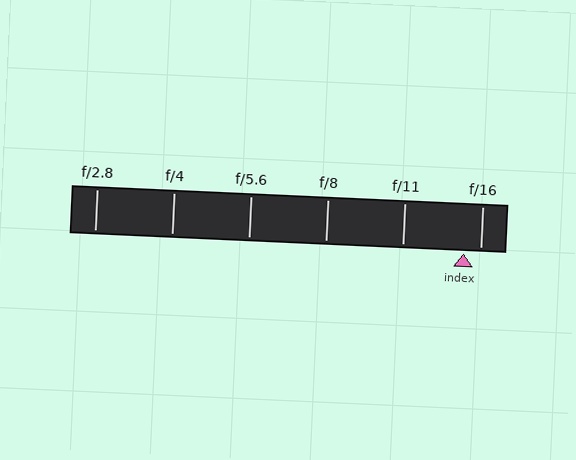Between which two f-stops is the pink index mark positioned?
The index mark is between f/11 and f/16.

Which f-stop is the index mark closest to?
The index mark is closest to f/16.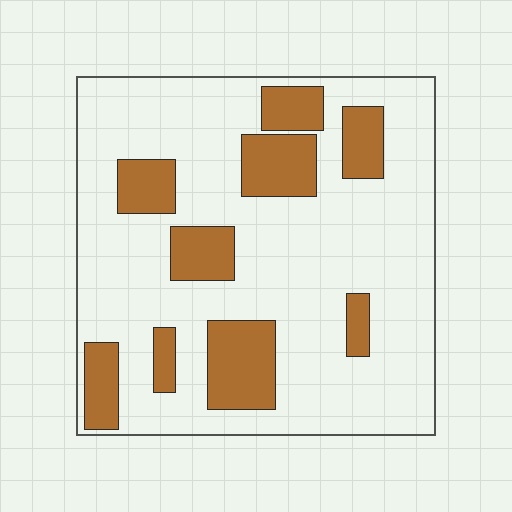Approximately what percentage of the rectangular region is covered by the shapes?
Approximately 25%.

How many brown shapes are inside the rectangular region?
9.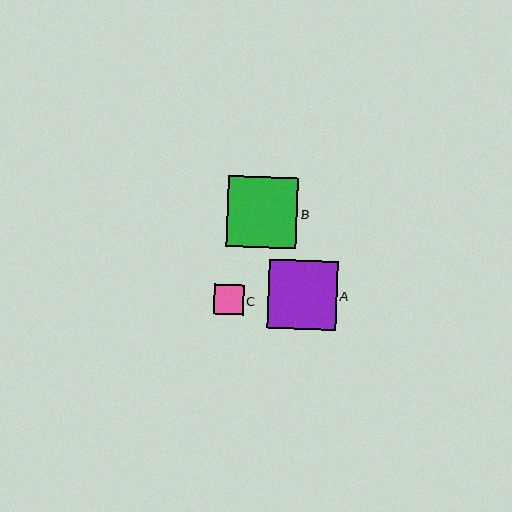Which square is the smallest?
Square C is the smallest with a size of approximately 29 pixels.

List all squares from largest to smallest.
From largest to smallest: B, A, C.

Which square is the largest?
Square B is the largest with a size of approximately 70 pixels.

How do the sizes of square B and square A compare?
Square B and square A are approximately the same size.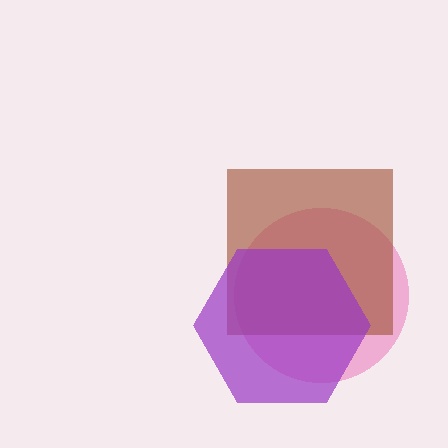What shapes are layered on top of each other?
The layered shapes are: a pink circle, a brown square, a purple hexagon.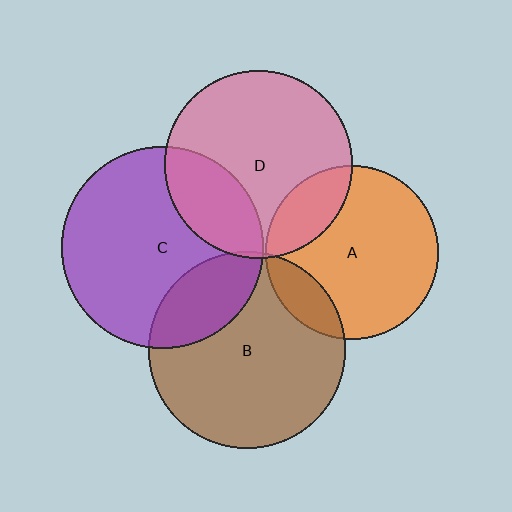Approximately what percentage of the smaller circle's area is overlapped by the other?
Approximately 25%.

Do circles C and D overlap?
Yes.